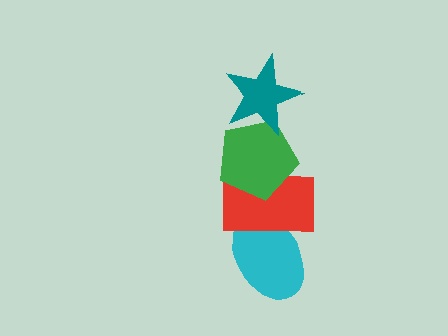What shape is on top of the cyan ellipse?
The red rectangle is on top of the cyan ellipse.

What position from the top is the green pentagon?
The green pentagon is 2nd from the top.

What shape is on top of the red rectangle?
The green pentagon is on top of the red rectangle.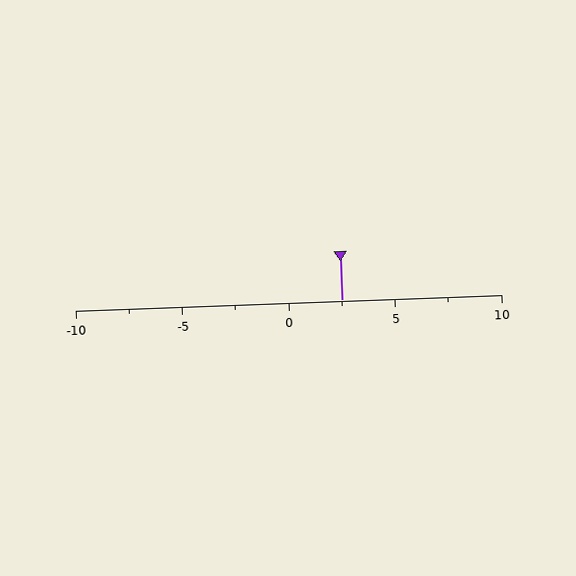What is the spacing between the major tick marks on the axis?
The major ticks are spaced 5 apart.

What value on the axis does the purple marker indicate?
The marker indicates approximately 2.5.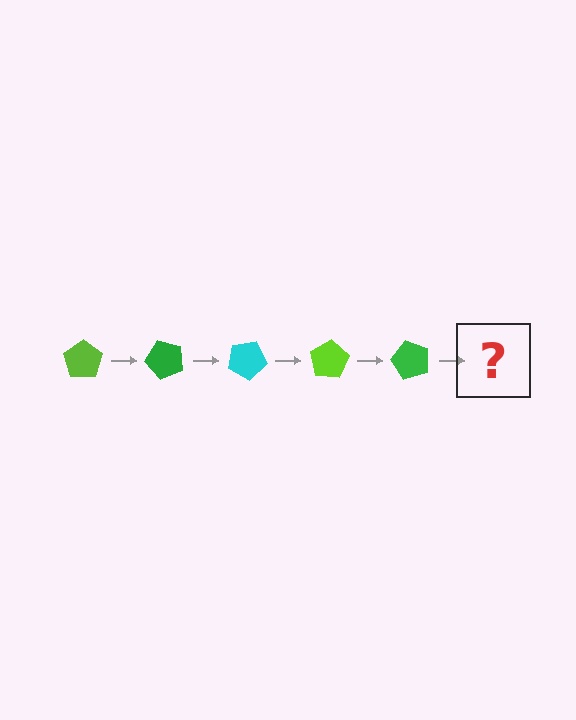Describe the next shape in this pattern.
It should be a cyan pentagon, rotated 250 degrees from the start.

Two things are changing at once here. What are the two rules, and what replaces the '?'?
The two rules are that it rotates 50 degrees each step and the color cycles through lime, green, and cyan. The '?' should be a cyan pentagon, rotated 250 degrees from the start.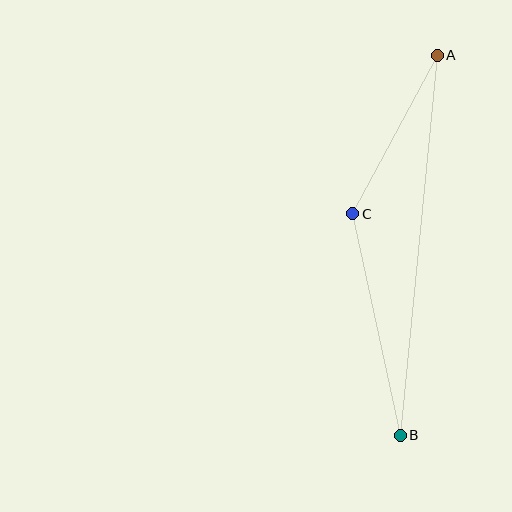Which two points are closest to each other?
Points A and C are closest to each other.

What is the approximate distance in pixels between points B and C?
The distance between B and C is approximately 226 pixels.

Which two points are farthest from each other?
Points A and B are farthest from each other.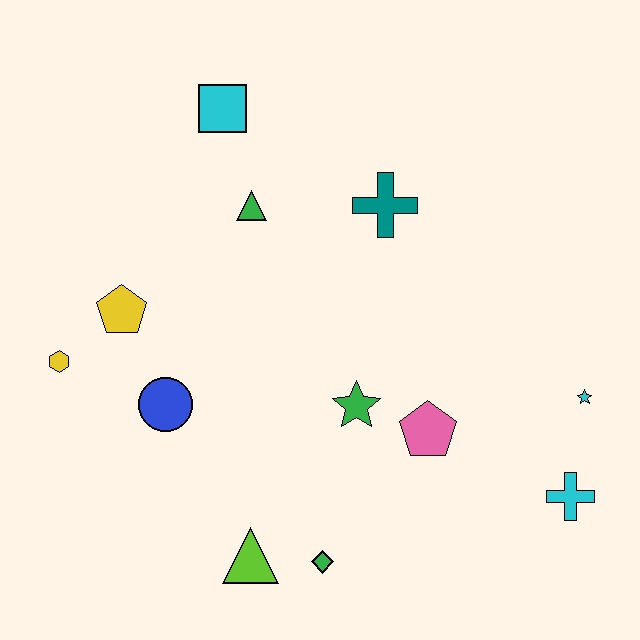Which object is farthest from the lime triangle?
The cyan square is farthest from the lime triangle.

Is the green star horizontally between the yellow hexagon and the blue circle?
No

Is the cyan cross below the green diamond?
No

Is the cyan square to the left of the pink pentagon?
Yes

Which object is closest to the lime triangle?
The green diamond is closest to the lime triangle.